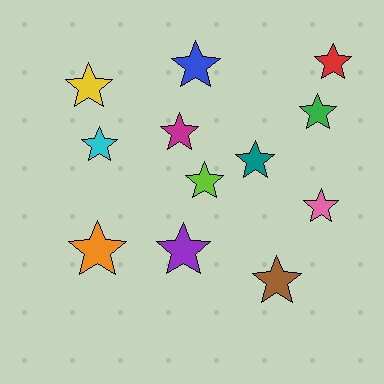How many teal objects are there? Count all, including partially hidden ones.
There is 1 teal object.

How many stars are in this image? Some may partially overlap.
There are 12 stars.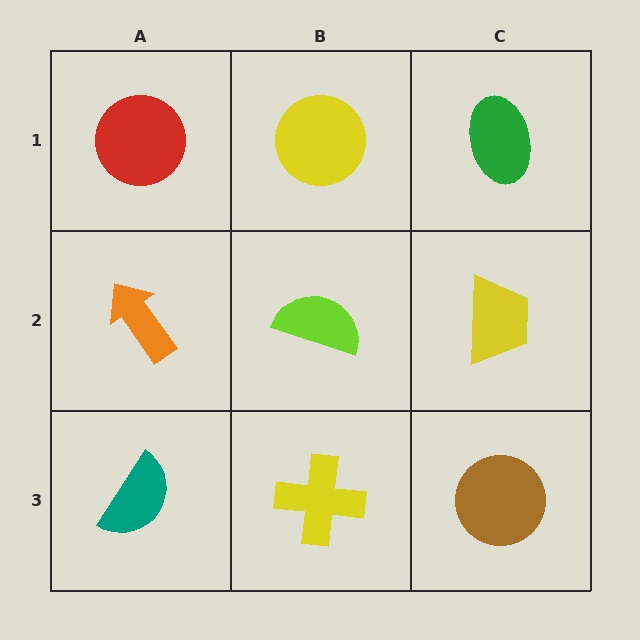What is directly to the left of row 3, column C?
A yellow cross.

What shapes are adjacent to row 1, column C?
A yellow trapezoid (row 2, column C), a yellow circle (row 1, column B).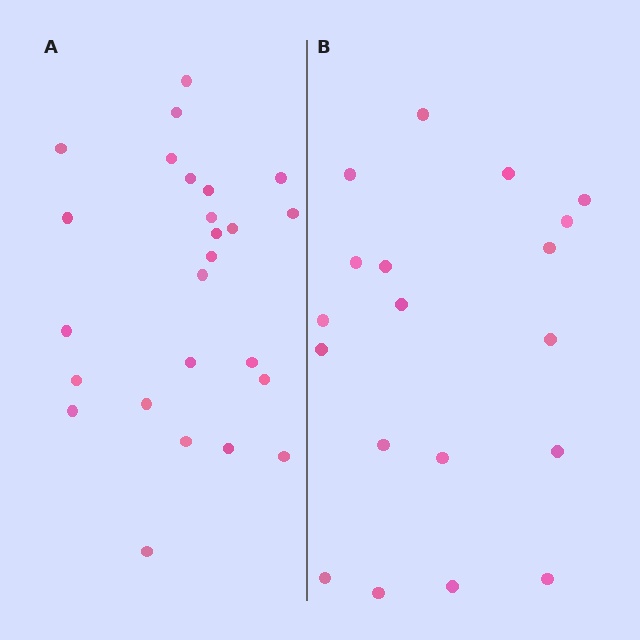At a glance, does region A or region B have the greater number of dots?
Region A (the left region) has more dots.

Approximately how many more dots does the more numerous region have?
Region A has about 6 more dots than region B.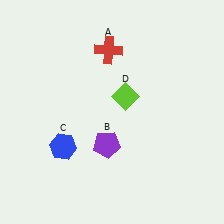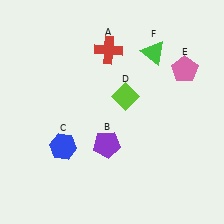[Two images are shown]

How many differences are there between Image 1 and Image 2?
There are 2 differences between the two images.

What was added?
A pink pentagon (E), a green triangle (F) were added in Image 2.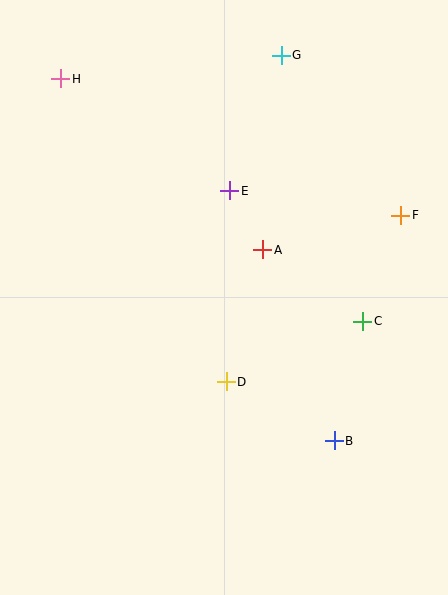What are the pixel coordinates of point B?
Point B is at (334, 441).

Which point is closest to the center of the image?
Point A at (263, 250) is closest to the center.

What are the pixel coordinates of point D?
Point D is at (226, 382).